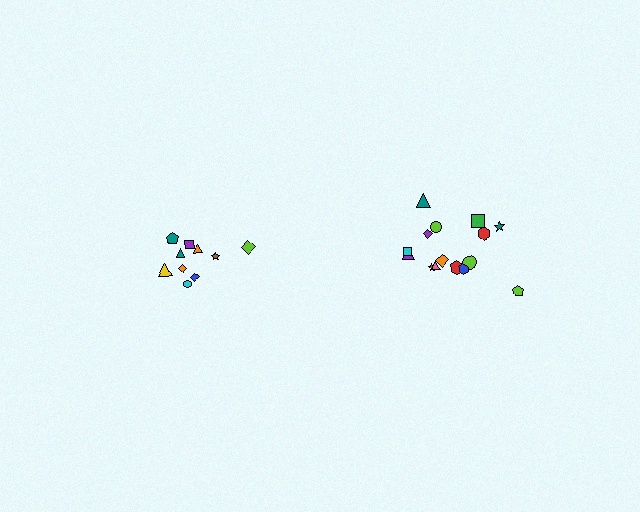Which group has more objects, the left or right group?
The right group.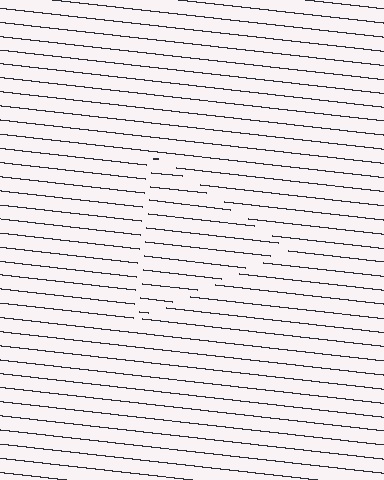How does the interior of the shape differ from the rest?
The interior of the shape contains the same grating, shifted by half a period — the contour is defined by the phase discontinuity where line-ends from the inner and outer gratings abut.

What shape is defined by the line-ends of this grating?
An illusory triangle. The interior of the shape contains the same grating, shifted by half a period — the contour is defined by the phase discontinuity where line-ends from the inner and outer gratings abut.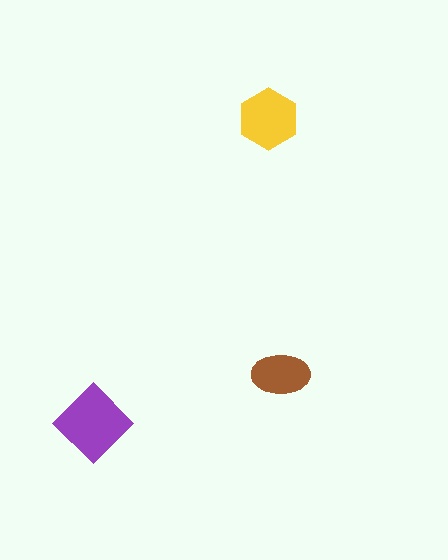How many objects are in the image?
There are 3 objects in the image.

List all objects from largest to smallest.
The purple diamond, the yellow hexagon, the brown ellipse.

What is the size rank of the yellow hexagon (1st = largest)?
2nd.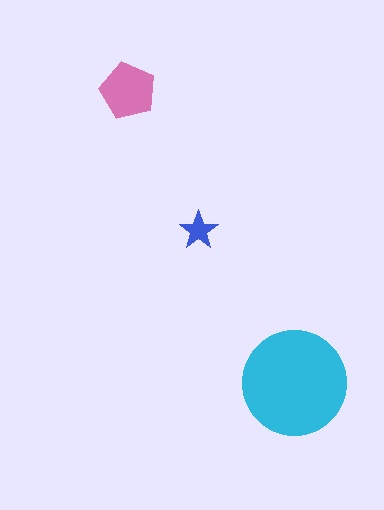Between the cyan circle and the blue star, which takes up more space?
The cyan circle.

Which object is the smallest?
The blue star.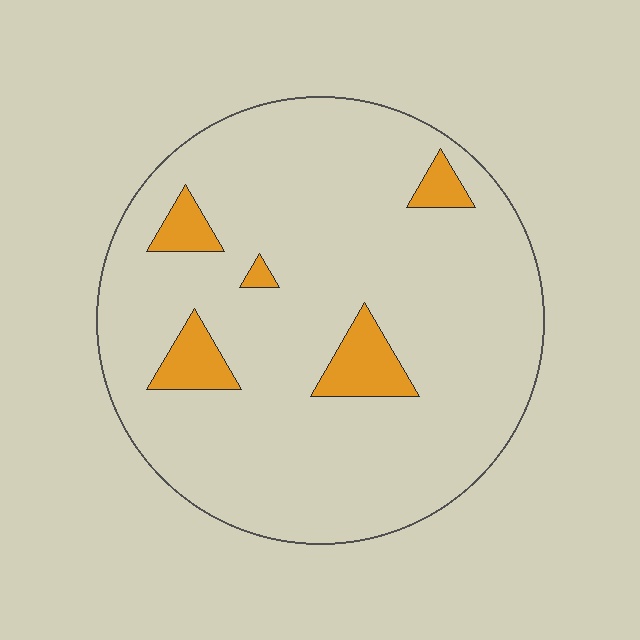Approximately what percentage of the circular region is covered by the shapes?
Approximately 10%.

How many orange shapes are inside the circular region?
5.